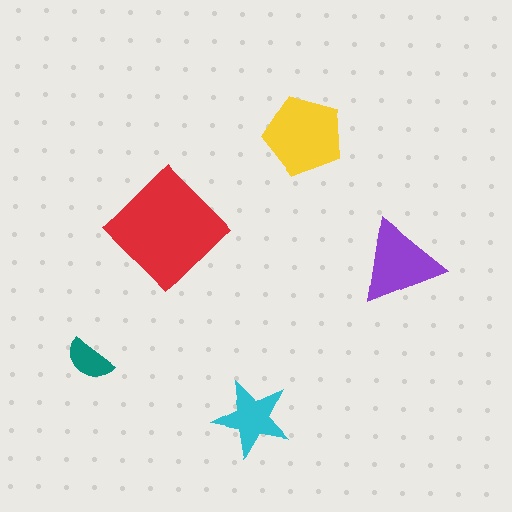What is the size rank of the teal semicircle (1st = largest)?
5th.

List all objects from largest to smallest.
The red diamond, the yellow pentagon, the purple triangle, the cyan star, the teal semicircle.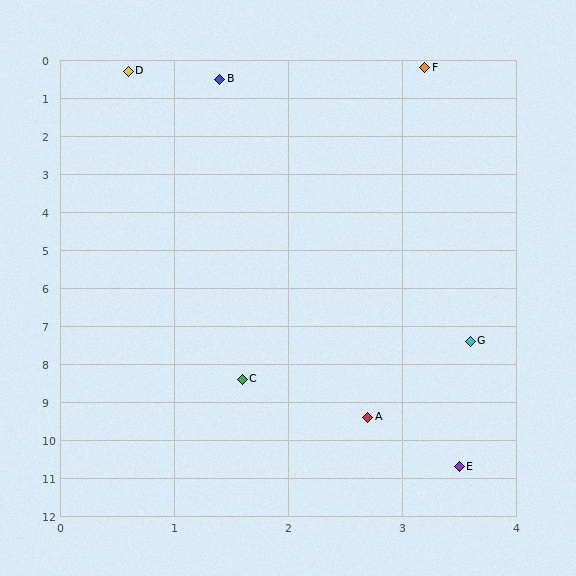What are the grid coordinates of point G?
Point G is at approximately (3.6, 7.4).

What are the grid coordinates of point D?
Point D is at approximately (0.6, 0.3).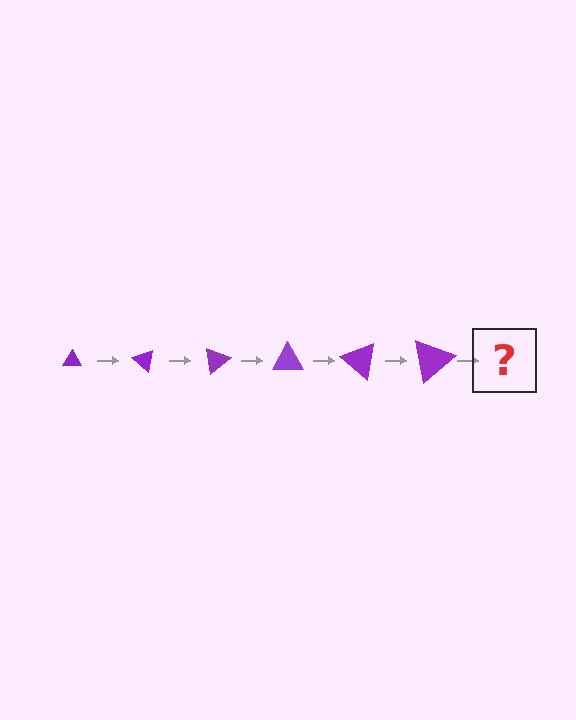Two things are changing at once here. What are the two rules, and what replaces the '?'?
The two rules are that the triangle grows larger each step and it rotates 40 degrees each step. The '?' should be a triangle, larger than the previous one and rotated 240 degrees from the start.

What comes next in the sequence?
The next element should be a triangle, larger than the previous one and rotated 240 degrees from the start.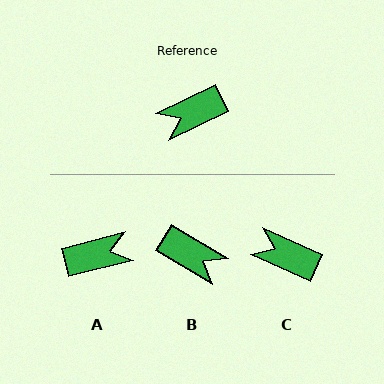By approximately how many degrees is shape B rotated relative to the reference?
Approximately 124 degrees counter-clockwise.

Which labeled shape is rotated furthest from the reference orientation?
A, about 168 degrees away.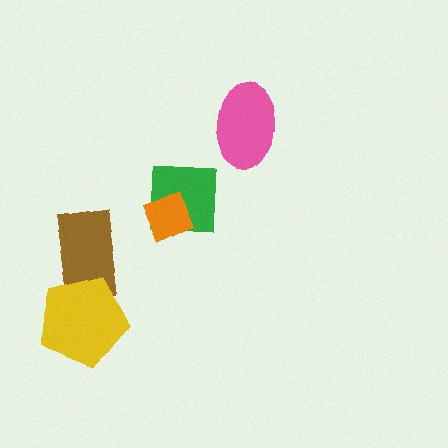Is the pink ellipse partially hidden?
No, no other shape covers it.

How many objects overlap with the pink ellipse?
0 objects overlap with the pink ellipse.